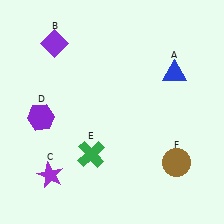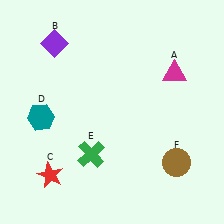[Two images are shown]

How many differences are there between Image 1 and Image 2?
There are 3 differences between the two images.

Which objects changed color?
A changed from blue to magenta. C changed from purple to red. D changed from purple to teal.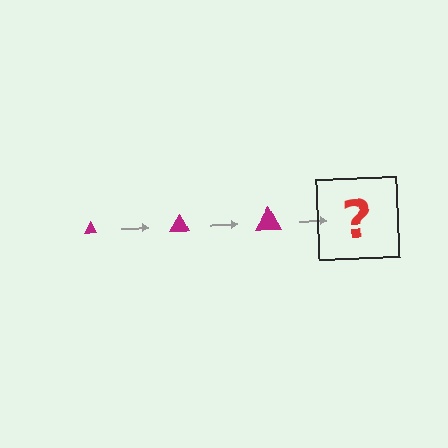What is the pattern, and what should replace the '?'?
The pattern is that the triangle gets progressively larger each step. The '?' should be a magenta triangle, larger than the previous one.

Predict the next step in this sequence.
The next step is a magenta triangle, larger than the previous one.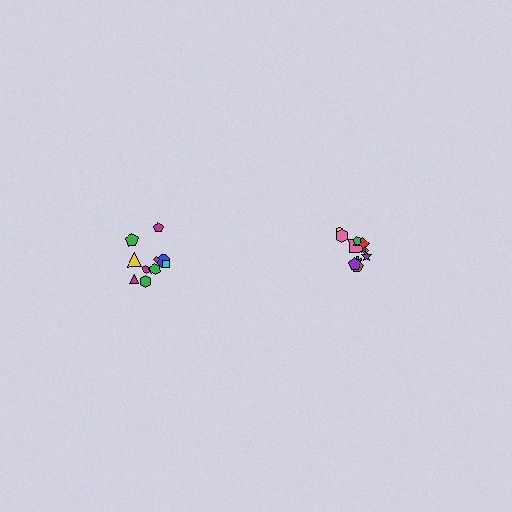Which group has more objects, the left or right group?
The right group.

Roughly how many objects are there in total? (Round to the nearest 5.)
Roughly 20 objects in total.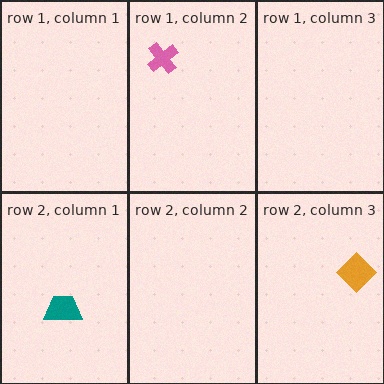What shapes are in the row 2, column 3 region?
The orange diamond.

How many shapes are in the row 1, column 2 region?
1.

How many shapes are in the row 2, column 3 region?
1.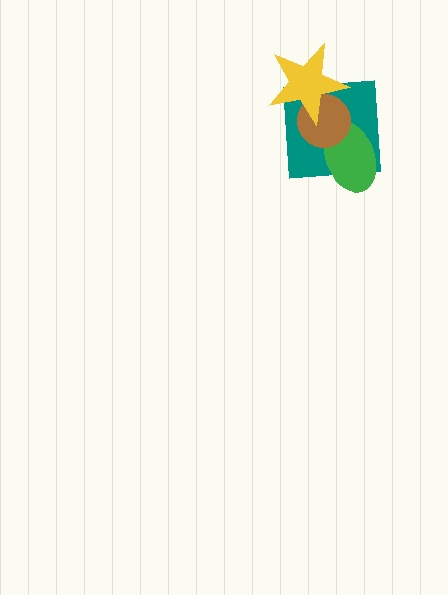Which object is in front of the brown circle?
The yellow star is in front of the brown circle.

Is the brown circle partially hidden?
Yes, it is partially covered by another shape.